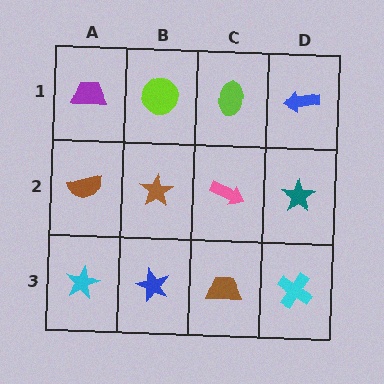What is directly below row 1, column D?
A teal star.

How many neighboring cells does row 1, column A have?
2.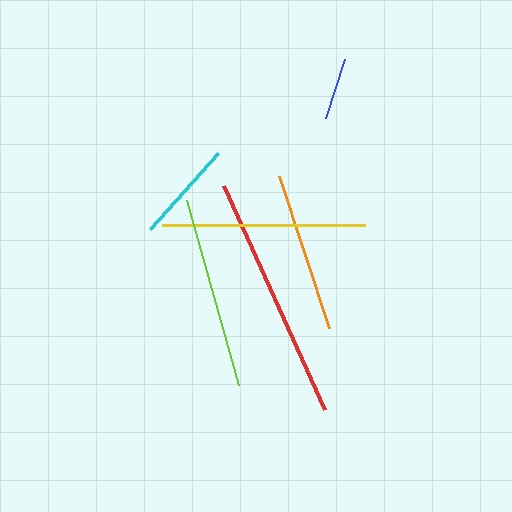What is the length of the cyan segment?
The cyan segment is approximately 101 pixels long.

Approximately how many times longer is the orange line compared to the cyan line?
The orange line is approximately 1.6 times the length of the cyan line.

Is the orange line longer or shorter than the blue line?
The orange line is longer than the blue line.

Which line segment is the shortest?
The blue line is the shortest at approximately 62 pixels.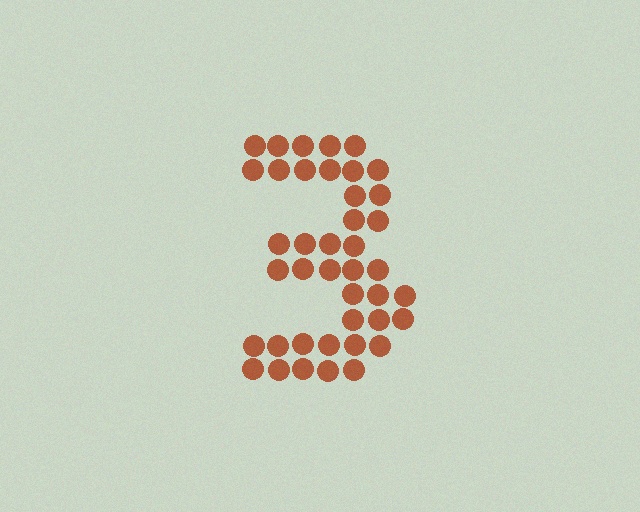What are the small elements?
The small elements are circles.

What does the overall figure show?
The overall figure shows the digit 3.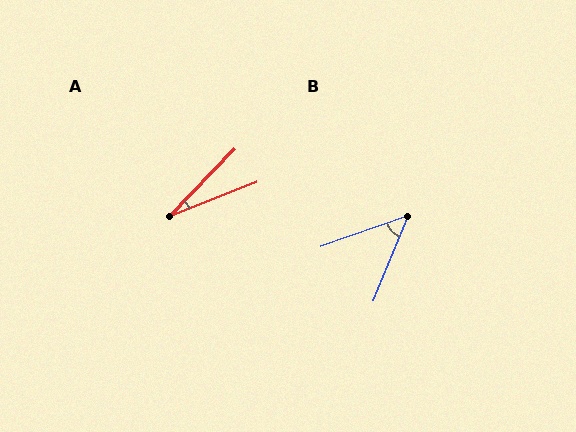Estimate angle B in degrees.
Approximately 49 degrees.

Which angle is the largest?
B, at approximately 49 degrees.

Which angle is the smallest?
A, at approximately 24 degrees.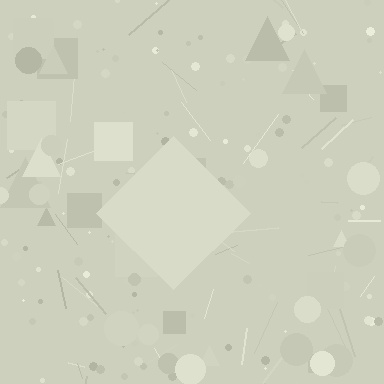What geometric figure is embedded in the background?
A diamond is embedded in the background.